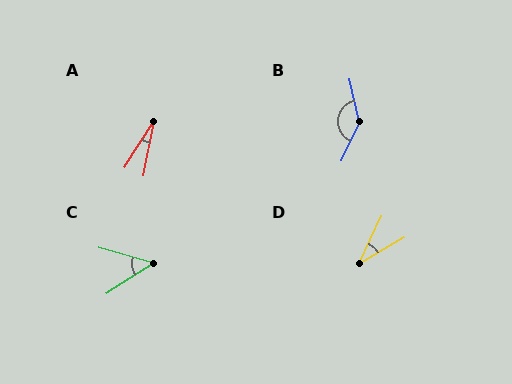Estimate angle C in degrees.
Approximately 49 degrees.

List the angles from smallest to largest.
A (21°), D (35°), C (49°), B (141°).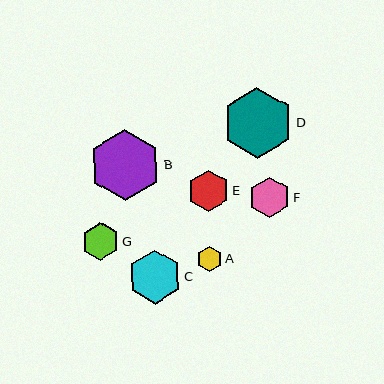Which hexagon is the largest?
Hexagon B is the largest with a size of approximately 71 pixels.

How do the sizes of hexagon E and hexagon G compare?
Hexagon E and hexagon G are approximately the same size.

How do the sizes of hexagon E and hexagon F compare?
Hexagon E and hexagon F are approximately the same size.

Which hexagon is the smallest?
Hexagon A is the smallest with a size of approximately 25 pixels.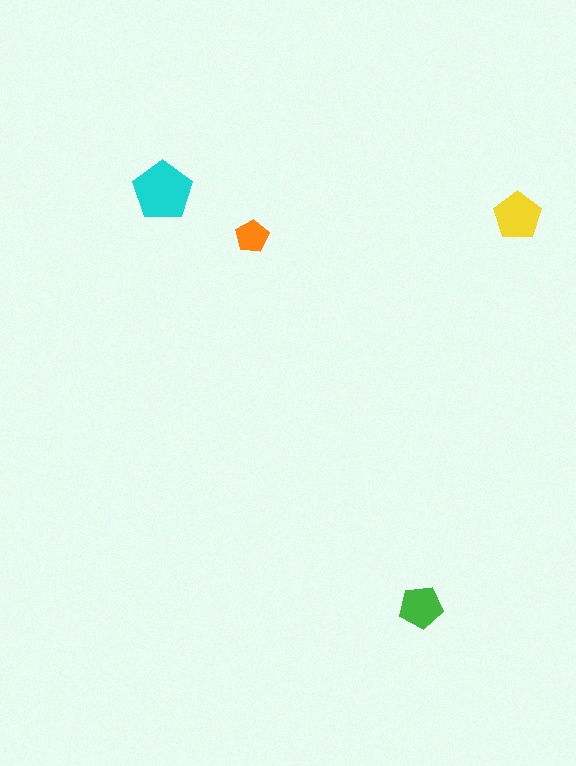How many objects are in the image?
There are 4 objects in the image.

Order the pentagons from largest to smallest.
the cyan one, the yellow one, the green one, the orange one.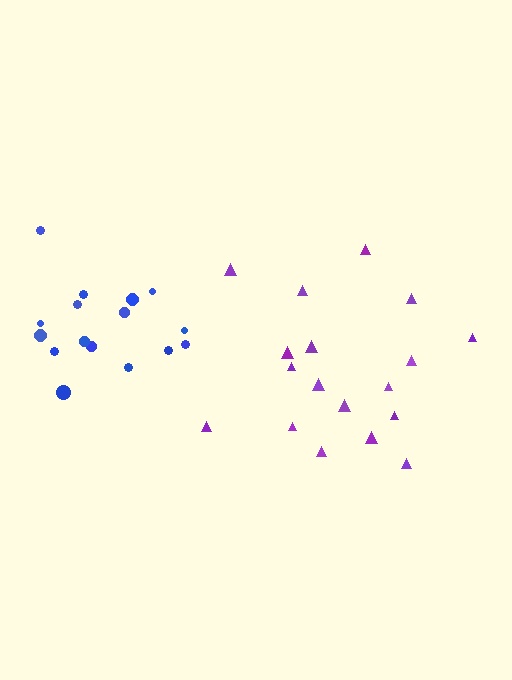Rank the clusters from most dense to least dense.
blue, purple.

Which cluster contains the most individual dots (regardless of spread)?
Purple (18).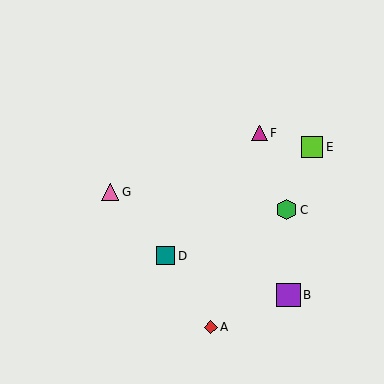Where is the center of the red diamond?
The center of the red diamond is at (211, 327).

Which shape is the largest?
The purple square (labeled B) is the largest.